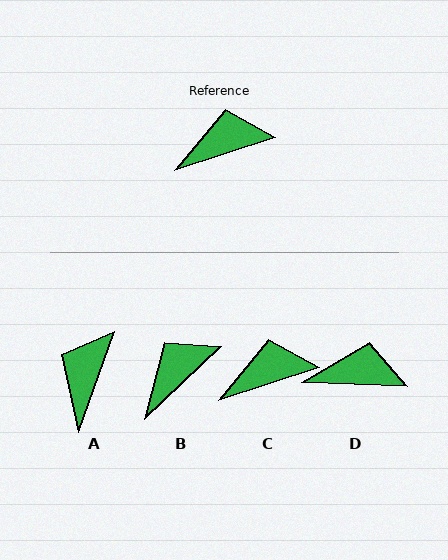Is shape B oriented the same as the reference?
No, it is off by about 25 degrees.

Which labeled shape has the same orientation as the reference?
C.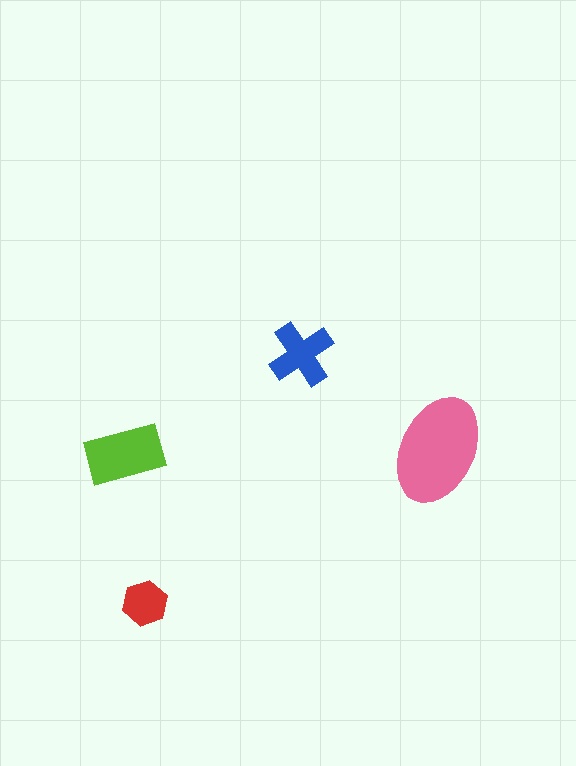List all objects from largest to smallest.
The pink ellipse, the lime rectangle, the blue cross, the red hexagon.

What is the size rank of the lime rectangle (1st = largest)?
2nd.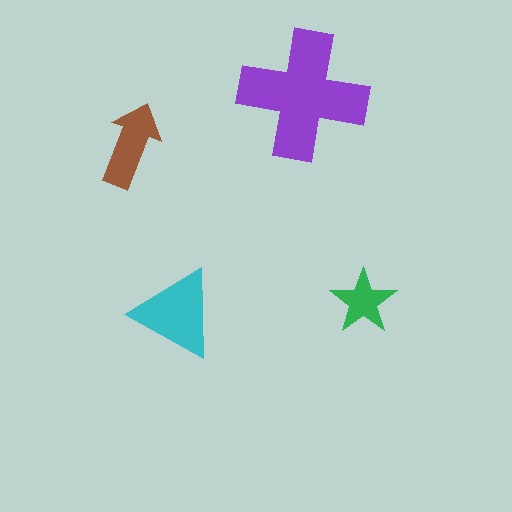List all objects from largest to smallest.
The purple cross, the cyan triangle, the brown arrow, the green star.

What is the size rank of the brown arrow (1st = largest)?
3rd.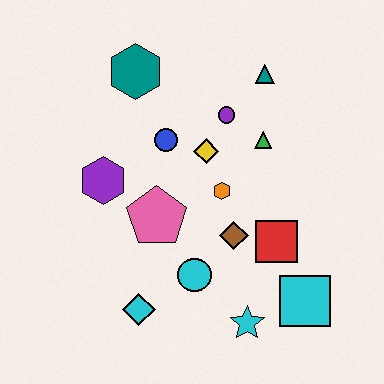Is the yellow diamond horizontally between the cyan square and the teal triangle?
No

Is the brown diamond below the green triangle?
Yes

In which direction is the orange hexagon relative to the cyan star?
The orange hexagon is above the cyan star.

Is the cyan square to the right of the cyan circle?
Yes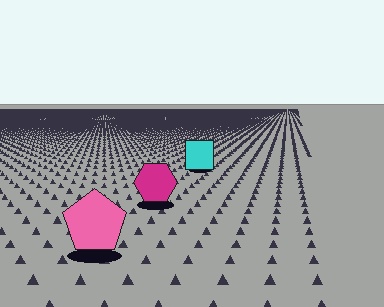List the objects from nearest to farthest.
From nearest to farthest: the pink pentagon, the magenta hexagon, the cyan square.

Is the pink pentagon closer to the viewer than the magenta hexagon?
Yes. The pink pentagon is closer — you can tell from the texture gradient: the ground texture is coarser near it.